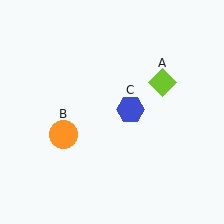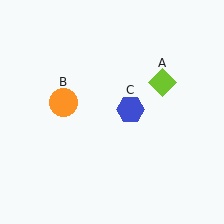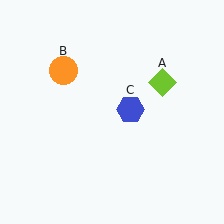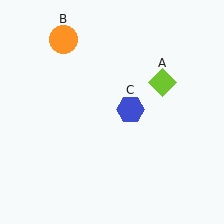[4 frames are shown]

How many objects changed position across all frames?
1 object changed position: orange circle (object B).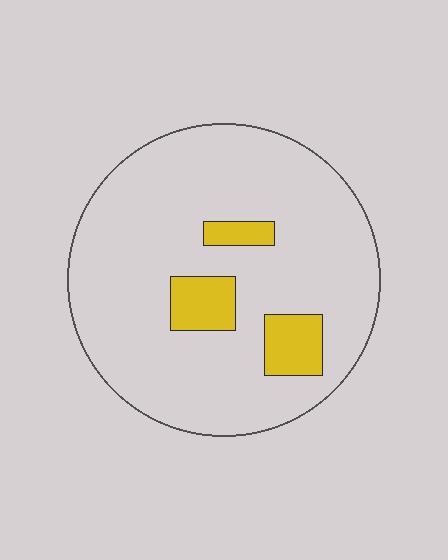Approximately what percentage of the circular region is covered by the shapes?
Approximately 10%.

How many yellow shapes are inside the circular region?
3.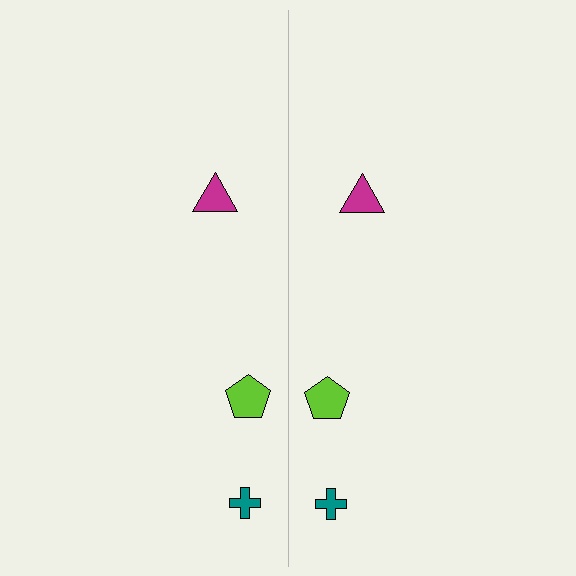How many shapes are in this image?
There are 6 shapes in this image.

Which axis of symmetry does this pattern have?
The pattern has a vertical axis of symmetry running through the center of the image.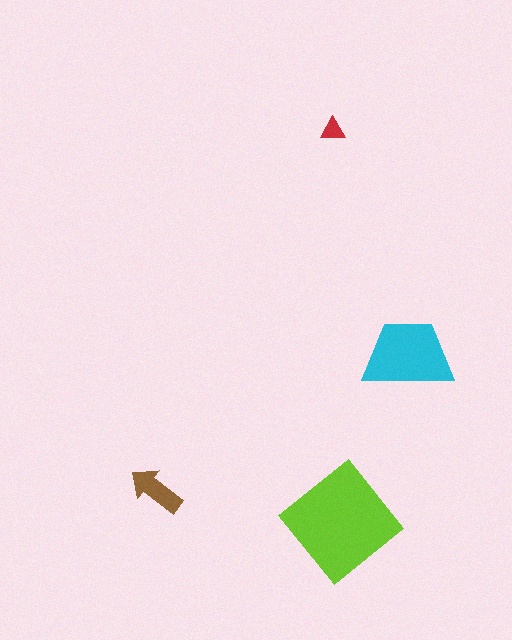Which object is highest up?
The red triangle is topmost.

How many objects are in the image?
There are 4 objects in the image.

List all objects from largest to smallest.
The lime diamond, the cyan trapezoid, the brown arrow, the red triangle.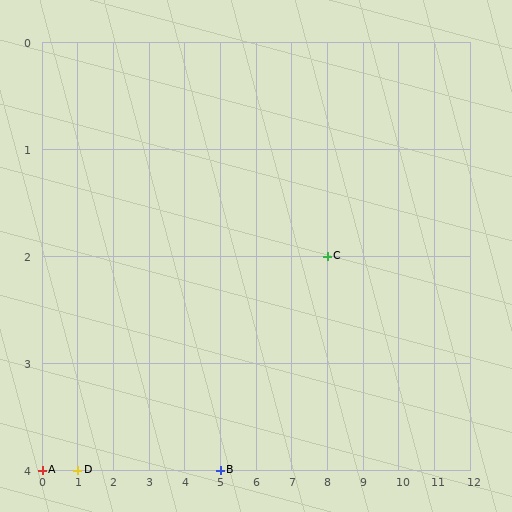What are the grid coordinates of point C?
Point C is at grid coordinates (8, 2).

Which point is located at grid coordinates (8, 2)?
Point C is at (8, 2).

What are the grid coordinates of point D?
Point D is at grid coordinates (1, 4).